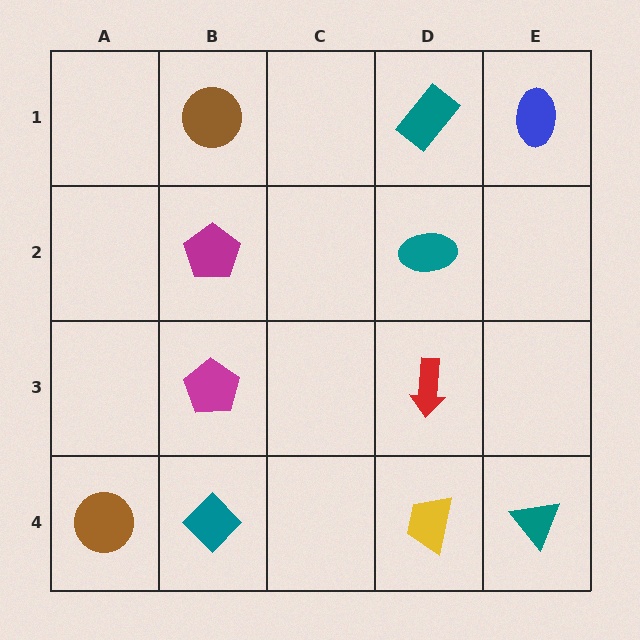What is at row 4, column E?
A teal triangle.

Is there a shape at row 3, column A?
No, that cell is empty.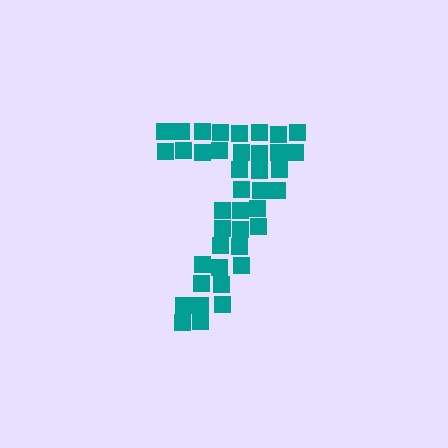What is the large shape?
The large shape is the digit 7.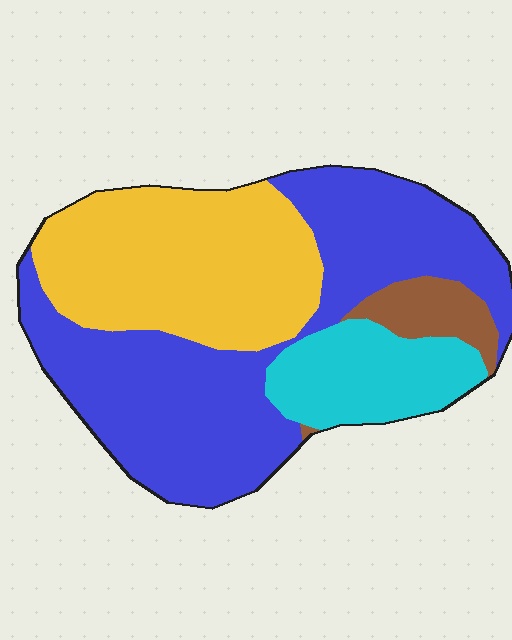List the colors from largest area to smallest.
From largest to smallest: blue, yellow, cyan, brown.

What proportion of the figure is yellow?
Yellow takes up about one third (1/3) of the figure.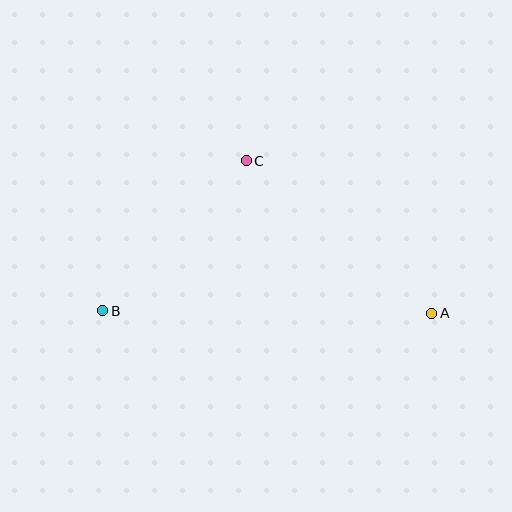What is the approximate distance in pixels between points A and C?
The distance between A and C is approximately 240 pixels.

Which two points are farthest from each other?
Points A and B are farthest from each other.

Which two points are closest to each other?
Points B and C are closest to each other.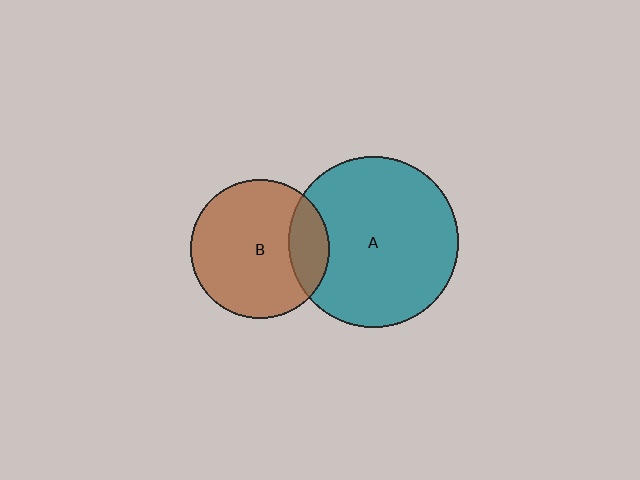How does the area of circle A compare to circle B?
Approximately 1.5 times.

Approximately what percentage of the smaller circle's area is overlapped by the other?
Approximately 20%.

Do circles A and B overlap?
Yes.